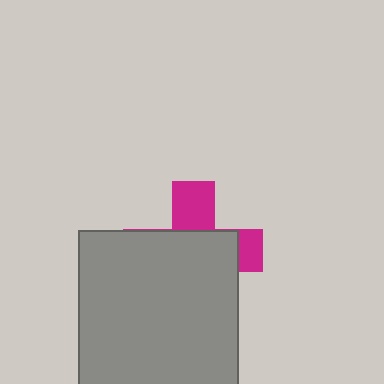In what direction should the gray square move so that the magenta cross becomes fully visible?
The gray square should move down. That is the shortest direction to clear the overlap and leave the magenta cross fully visible.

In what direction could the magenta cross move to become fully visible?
The magenta cross could move up. That would shift it out from behind the gray square entirely.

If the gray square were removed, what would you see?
You would see the complete magenta cross.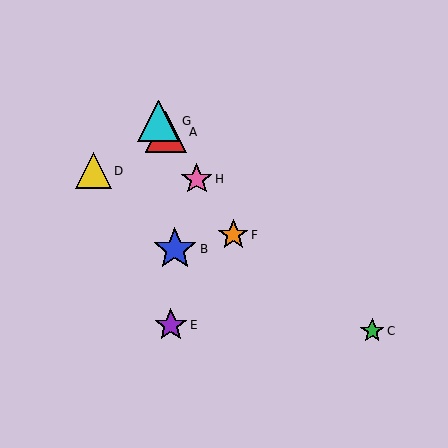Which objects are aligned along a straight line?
Objects A, F, G, H are aligned along a straight line.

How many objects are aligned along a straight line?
4 objects (A, F, G, H) are aligned along a straight line.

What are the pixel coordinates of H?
Object H is at (197, 179).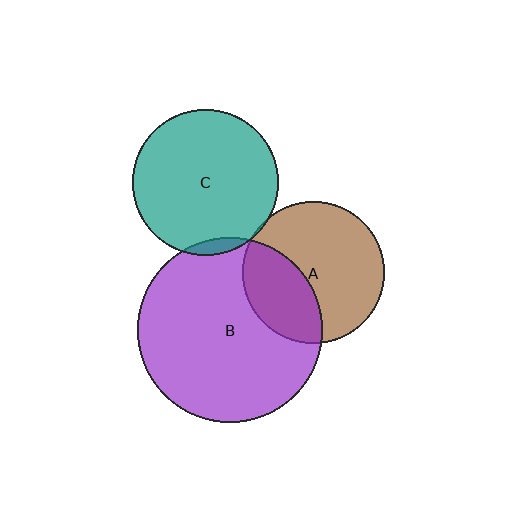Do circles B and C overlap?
Yes.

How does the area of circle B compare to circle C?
Approximately 1.6 times.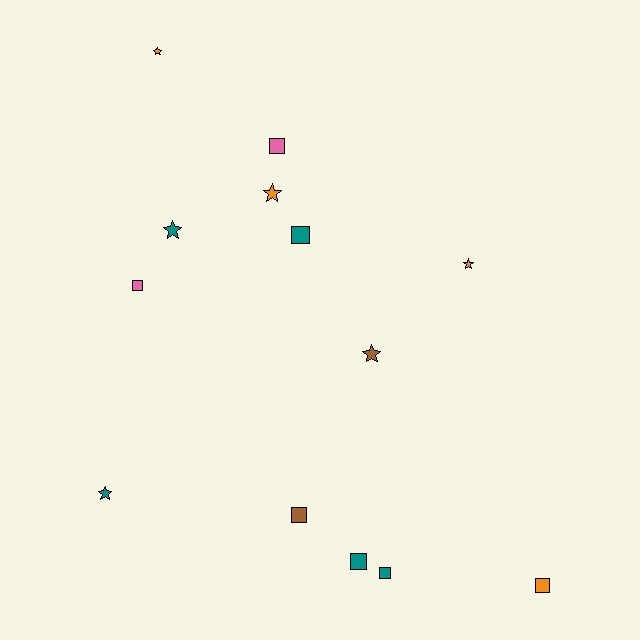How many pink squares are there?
There are 2 pink squares.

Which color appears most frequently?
Teal, with 5 objects.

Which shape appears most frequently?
Square, with 7 objects.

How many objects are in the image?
There are 13 objects.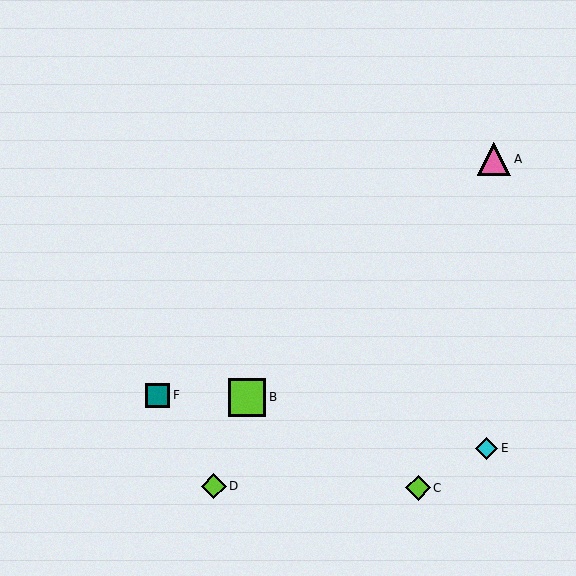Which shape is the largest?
The lime square (labeled B) is the largest.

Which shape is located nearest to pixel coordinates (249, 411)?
The lime square (labeled B) at (247, 397) is nearest to that location.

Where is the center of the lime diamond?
The center of the lime diamond is at (214, 486).